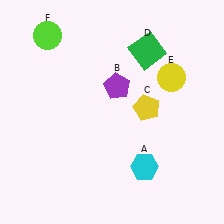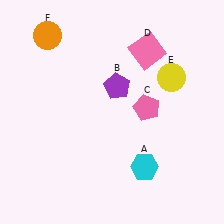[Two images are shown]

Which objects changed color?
C changed from yellow to pink. D changed from green to pink. F changed from lime to orange.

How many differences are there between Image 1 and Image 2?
There are 3 differences between the two images.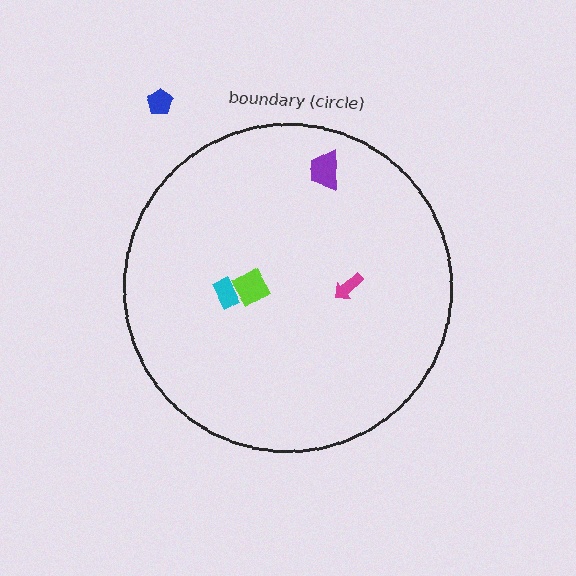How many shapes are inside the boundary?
4 inside, 1 outside.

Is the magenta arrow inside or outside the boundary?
Inside.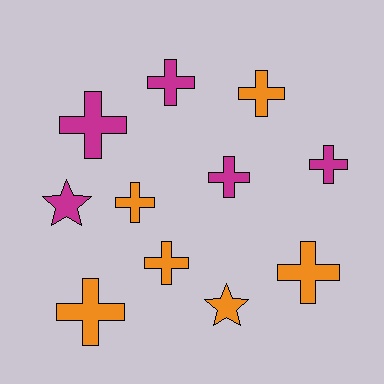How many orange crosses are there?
There are 5 orange crosses.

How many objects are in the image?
There are 11 objects.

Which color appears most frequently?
Orange, with 6 objects.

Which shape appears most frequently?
Cross, with 9 objects.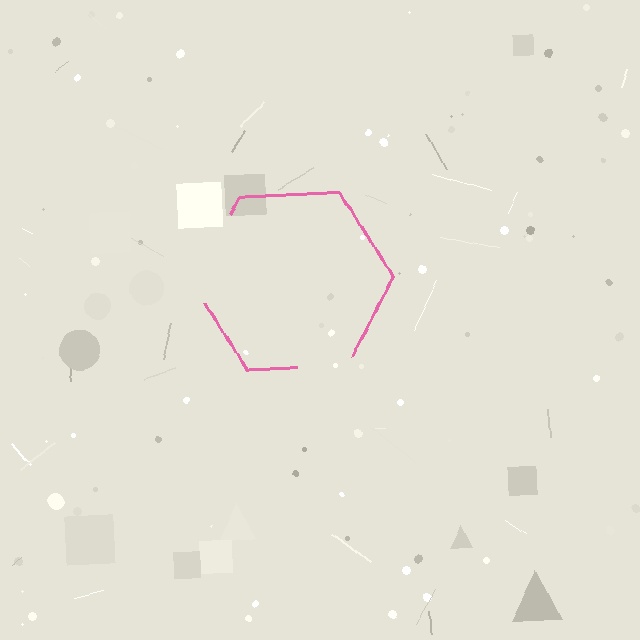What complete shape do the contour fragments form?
The contour fragments form a hexagon.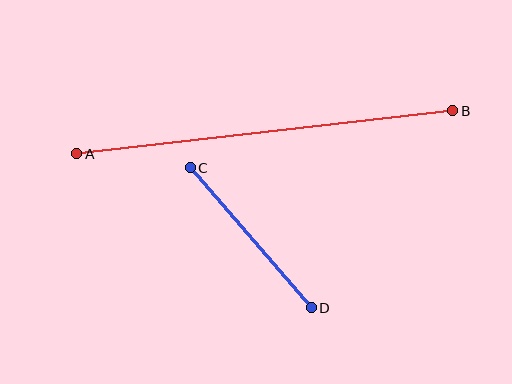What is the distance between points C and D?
The distance is approximately 185 pixels.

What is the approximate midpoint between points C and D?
The midpoint is at approximately (251, 238) pixels.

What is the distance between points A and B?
The distance is approximately 379 pixels.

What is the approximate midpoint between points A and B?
The midpoint is at approximately (265, 132) pixels.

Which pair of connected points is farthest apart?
Points A and B are farthest apart.